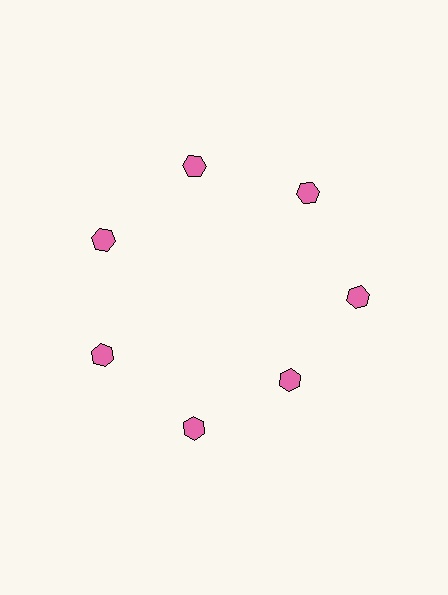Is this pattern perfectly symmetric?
No. The 7 pink hexagons are arranged in a ring, but one element near the 5 o'clock position is pulled inward toward the center, breaking the 7-fold rotational symmetry.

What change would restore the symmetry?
The symmetry would be restored by moving it outward, back onto the ring so that all 7 hexagons sit at equal angles and equal distance from the center.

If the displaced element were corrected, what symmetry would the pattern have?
It would have 7-fold rotational symmetry — the pattern would map onto itself every 51 degrees.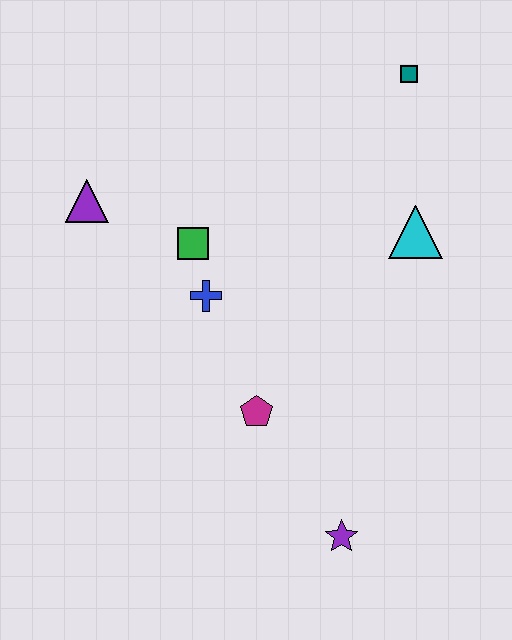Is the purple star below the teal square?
Yes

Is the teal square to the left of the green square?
No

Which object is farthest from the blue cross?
The teal square is farthest from the blue cross.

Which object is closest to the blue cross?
The green square is closest to the blue cross.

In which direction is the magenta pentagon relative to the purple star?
The magenta pentagon is above the purple star.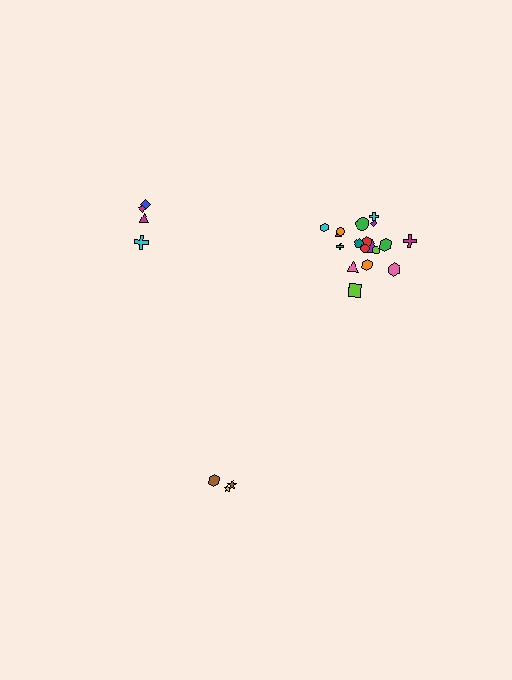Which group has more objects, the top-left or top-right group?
The top-right group.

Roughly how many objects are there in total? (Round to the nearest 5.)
Roughly 25 objects in total.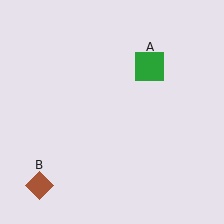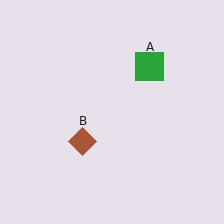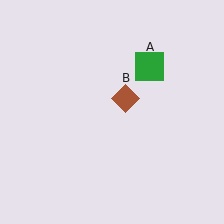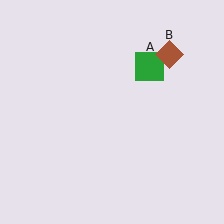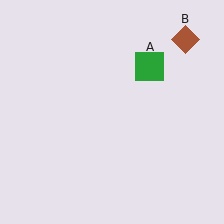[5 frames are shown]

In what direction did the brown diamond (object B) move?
The brown diamond (object B) moved up and to the right.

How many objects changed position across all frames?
1 object changed position: brown diamond (object B).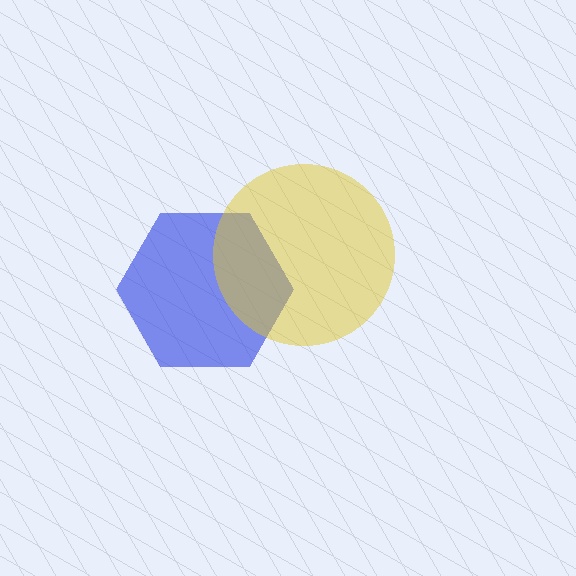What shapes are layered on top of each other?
The layered shapes are: a blue hexagon, a yellow circle.